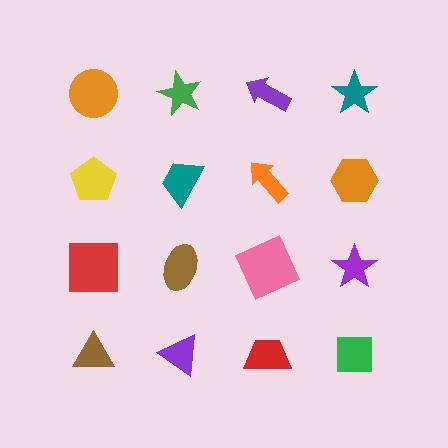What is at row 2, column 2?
A teal trapezoid.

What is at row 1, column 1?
An orange circle.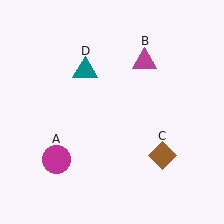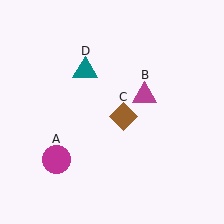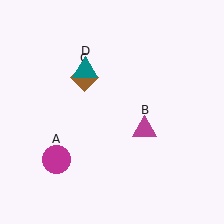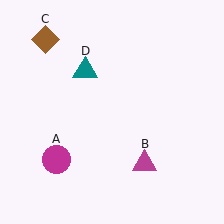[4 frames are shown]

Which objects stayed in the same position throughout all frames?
Magenta circle (object A) and teal triangle (object D) remained stationary.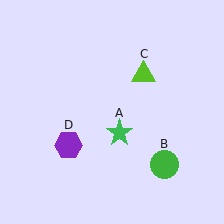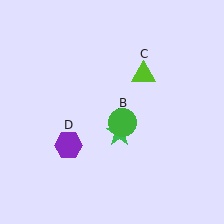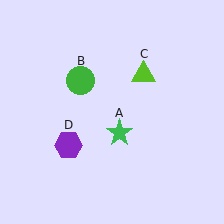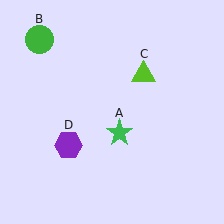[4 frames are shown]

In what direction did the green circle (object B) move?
The green circle (object B) moved up and to the left.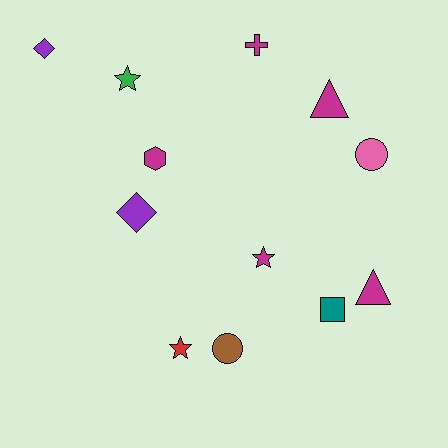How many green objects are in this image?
There is 1 green object.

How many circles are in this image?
There are 2 circles.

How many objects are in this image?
There are 12 objects.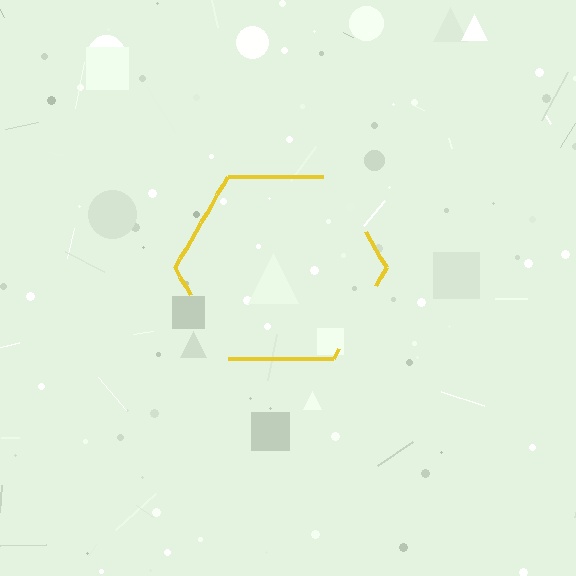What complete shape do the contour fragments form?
The contour fragments form a hexagon.